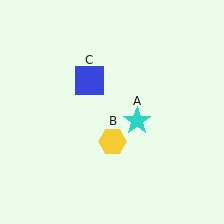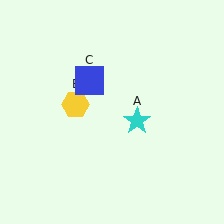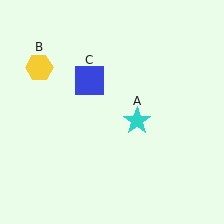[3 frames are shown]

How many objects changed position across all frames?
1 object changed position: yellow hexagon (object B).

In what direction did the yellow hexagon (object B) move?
The yellow hexagon (object B) moved up and to the left.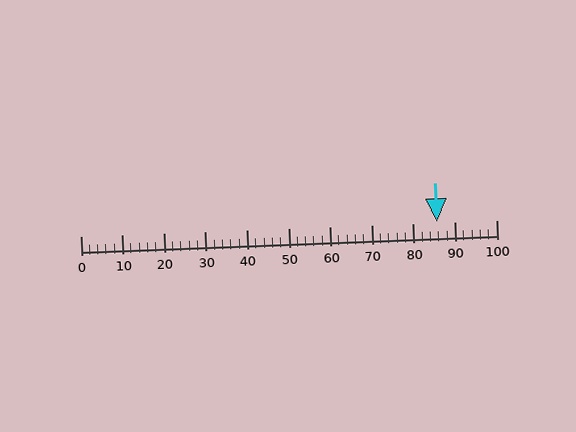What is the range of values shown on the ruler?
The ruler shows values from 0 to 100.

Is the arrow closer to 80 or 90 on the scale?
The arrow is closer to 90.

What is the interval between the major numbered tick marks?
The major tick marks are spaced 10 units apart.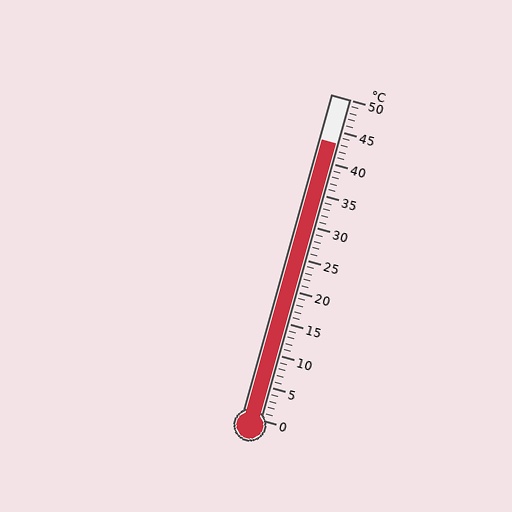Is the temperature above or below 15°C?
The temperature is above 15°C.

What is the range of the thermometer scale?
The thermometer scale ranges from 0°C to 50°C.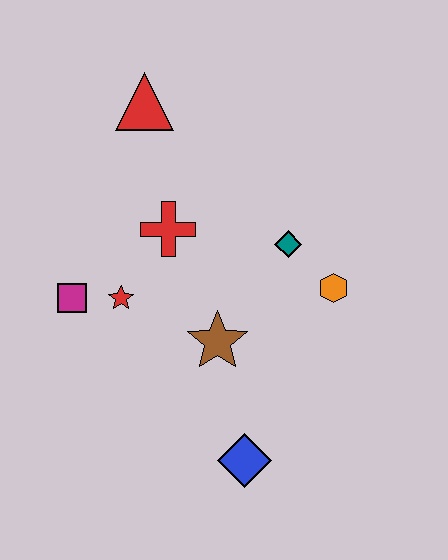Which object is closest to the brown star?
The red star is closest to the brown star.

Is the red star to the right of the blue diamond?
No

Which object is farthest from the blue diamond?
The red triangle is farthest from the blue diamond.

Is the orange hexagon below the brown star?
No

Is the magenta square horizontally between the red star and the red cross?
No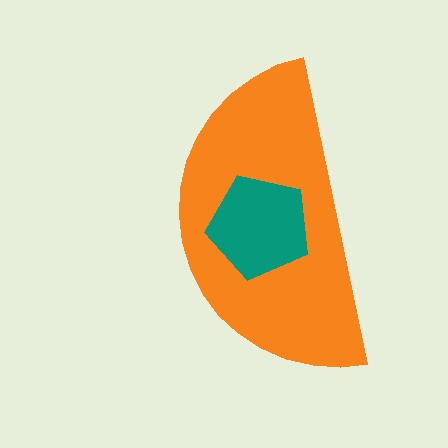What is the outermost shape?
The orange semicircle.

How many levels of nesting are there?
2.